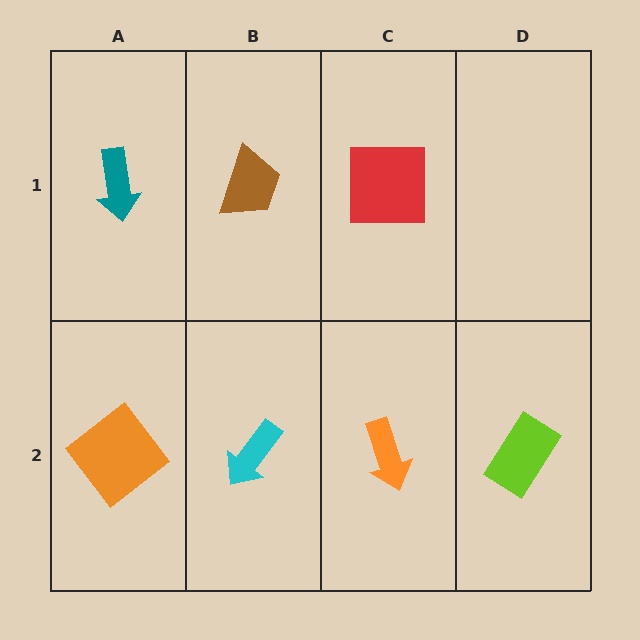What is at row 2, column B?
A cyan arrow.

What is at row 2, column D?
A lime rectangle.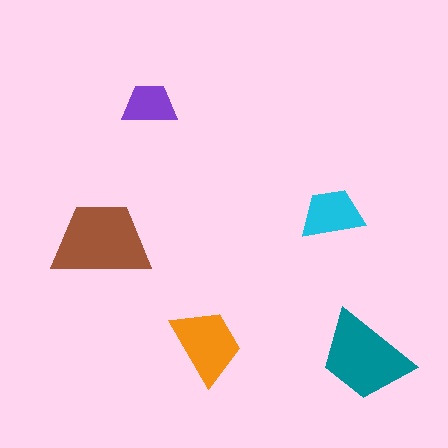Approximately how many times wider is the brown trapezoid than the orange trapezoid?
About 1.5 times wider.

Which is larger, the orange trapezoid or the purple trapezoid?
The orange one.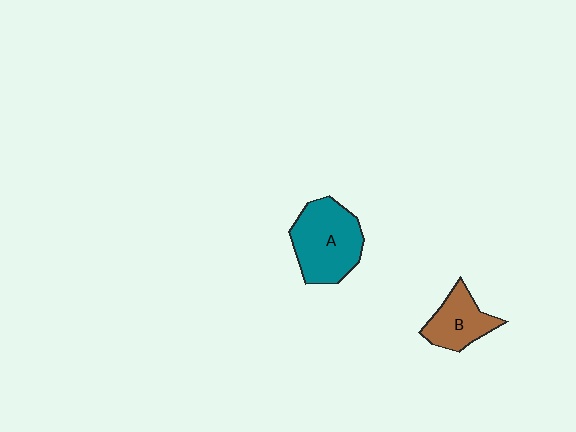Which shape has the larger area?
Shape A (teal).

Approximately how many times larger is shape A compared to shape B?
Approximately 1.6 times.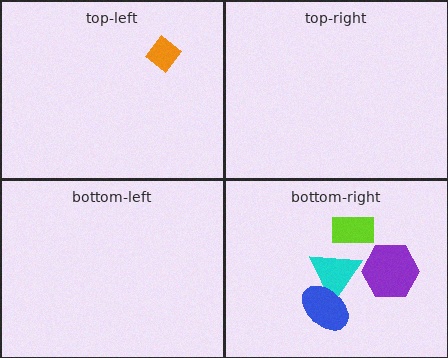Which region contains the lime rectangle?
The bottom-right region.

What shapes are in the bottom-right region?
The purple hexagon, the lime rectangle, the cyan triangle, the blue ellipse.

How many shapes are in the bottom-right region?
4.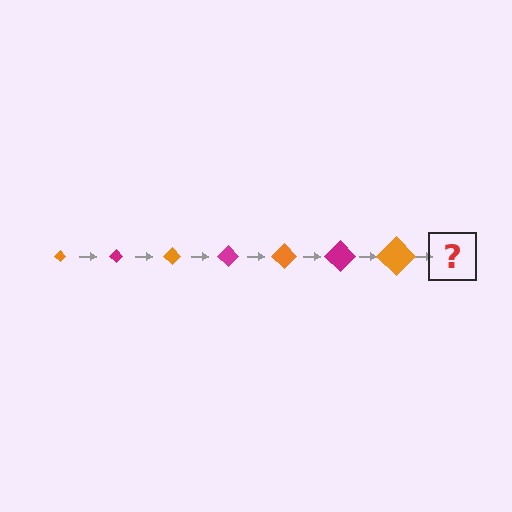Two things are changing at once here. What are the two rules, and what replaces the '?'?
The two rules are that the diamond grows larger each step and the color cycles through orange and magenta. The '?' should be a magenta diamond, larger than the previous one.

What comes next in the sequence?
The next element should be a magenta diamond, larger than the previous one.